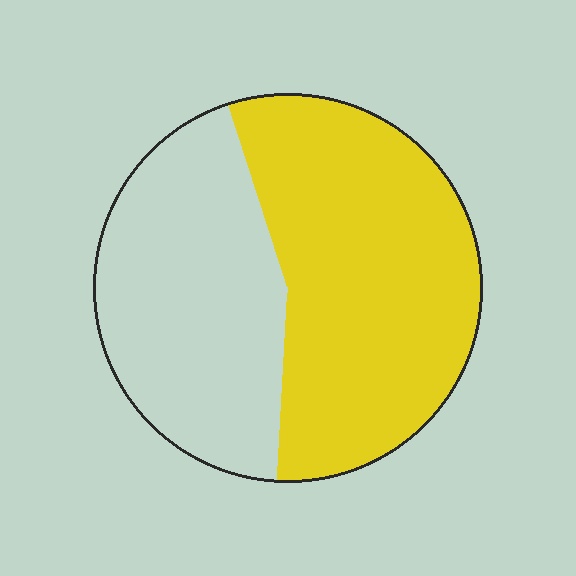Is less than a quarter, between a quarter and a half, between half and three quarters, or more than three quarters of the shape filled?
Between half and three quarters.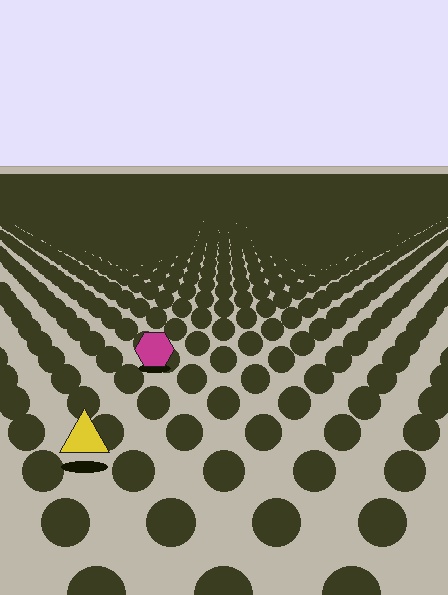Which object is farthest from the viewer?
The magenta hexagon is farthest from the viewer. It appears smaller and the ground texture around it is denser.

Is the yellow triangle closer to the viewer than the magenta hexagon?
Yes. The yellow triangle is closer — you can tell from the texture gradient: the ground texture is coarser near it.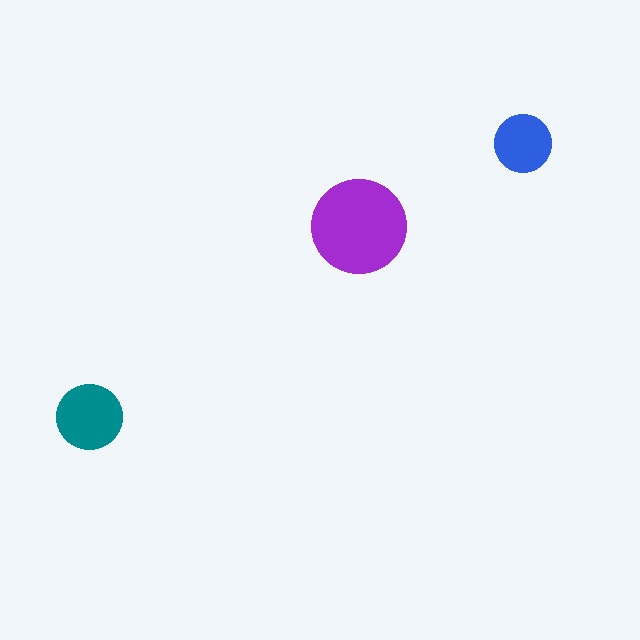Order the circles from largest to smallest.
the purple one, the teal one, the blue one.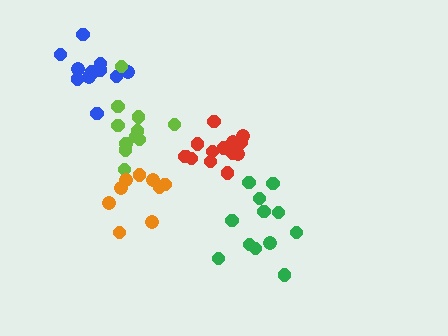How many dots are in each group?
Group 1: 12 dots, Group 2: 12 dots, Group 3: 14 dots, Group 4: 11 dots, Group 5: 10 dots (59 total).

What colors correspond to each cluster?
The clusters are colored: blue, green, red, lime, orange.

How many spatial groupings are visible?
There are 5 spatial groupings.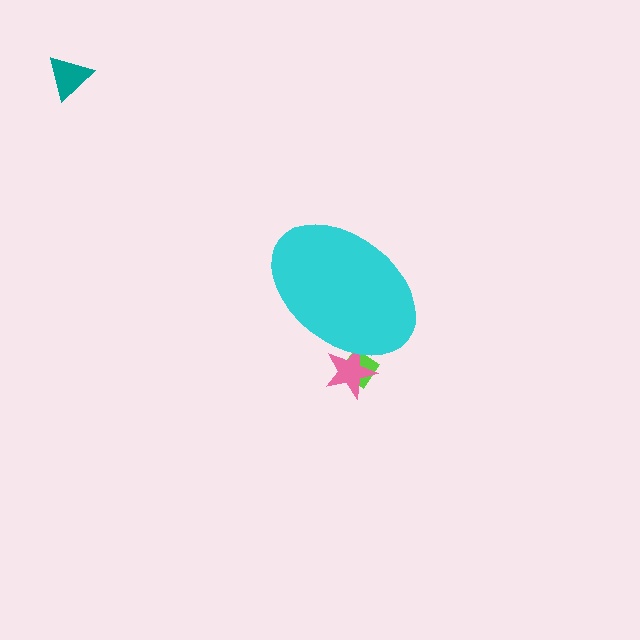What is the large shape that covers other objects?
A cyan ellipse.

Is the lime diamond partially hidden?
Yes, the lime diamond is partially hidden behind the cyan ellipse.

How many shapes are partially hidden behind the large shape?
2 shapes are partially hidden.